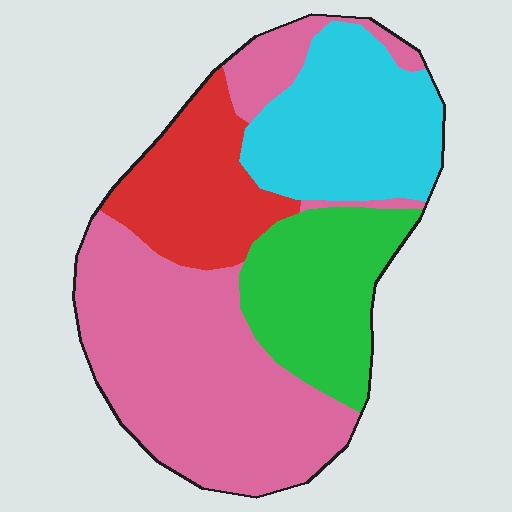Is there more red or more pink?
Pink.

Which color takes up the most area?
Pink, at roughly 45%.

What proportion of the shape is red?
Red takes up about one sixth (1/6) of the shape.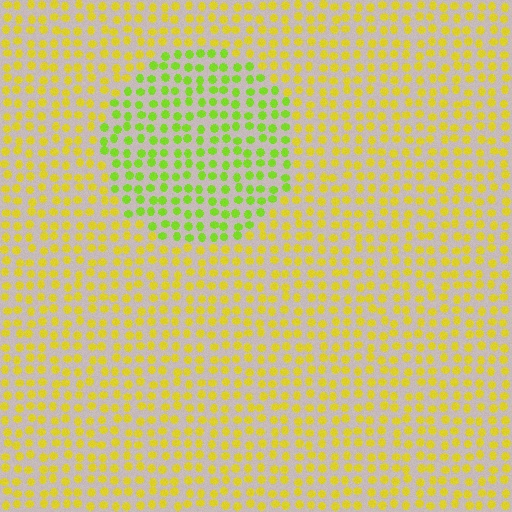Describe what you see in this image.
The image is filled with small yellow elements in a uniform arrangement. A circle-shaped region is visible where the elements are tinted to a slightly different hue, forming a subtle color boundary.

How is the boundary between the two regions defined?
The boundary is defined purely by a slight shift in hue (about 36 degrees). Spacing, size, and orientation are identical on both sides.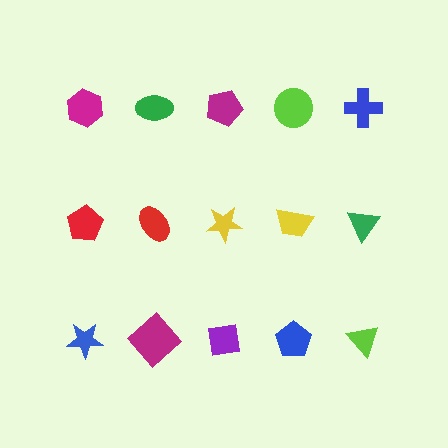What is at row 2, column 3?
A yellow star.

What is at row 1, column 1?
A magenta hexagon.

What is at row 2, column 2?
A red ellipse.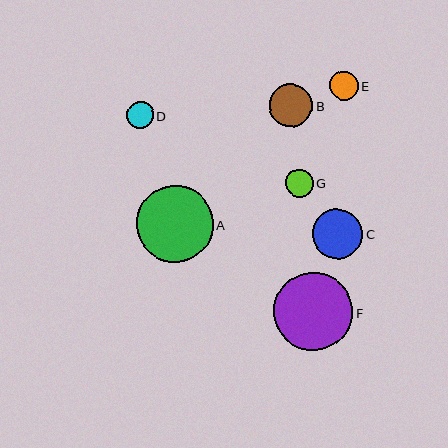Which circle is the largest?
Circle F is the largest with a size of approximately 79 pixels.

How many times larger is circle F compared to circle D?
Circle F is approximately 2.9 times the size of circle D.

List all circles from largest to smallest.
From largest to smallest: F, A, C, B, E, G, D.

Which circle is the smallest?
Circle D is the smallest with a size of approximately 27 pixels.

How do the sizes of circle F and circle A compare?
Circle F and circle A are approximately the same size.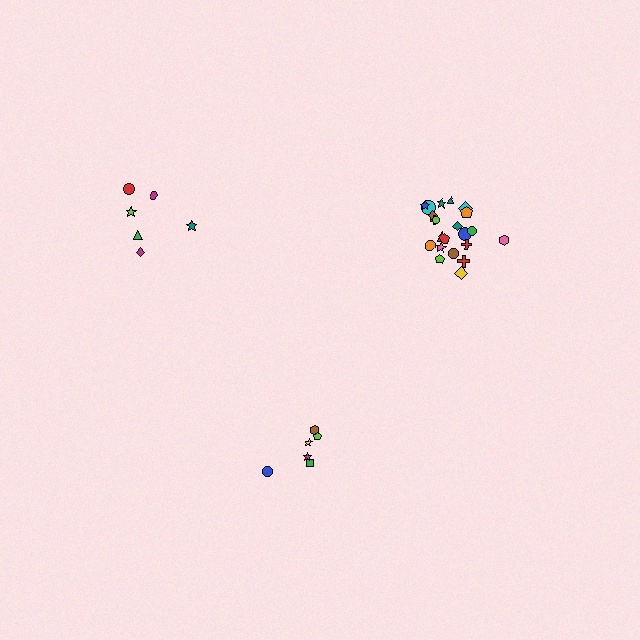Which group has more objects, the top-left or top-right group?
The top-right group.